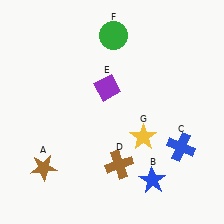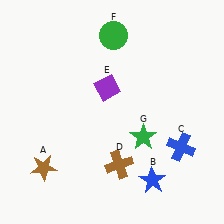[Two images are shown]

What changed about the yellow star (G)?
In Image 1, G is yellow. In Image 2, it changed to green.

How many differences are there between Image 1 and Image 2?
There is 1 difference between the two images.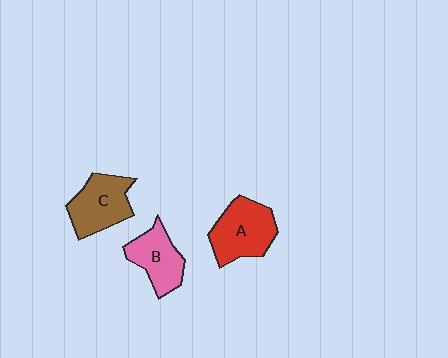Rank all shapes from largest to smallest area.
From largest to smallest: A (red), C (brown), B (pink).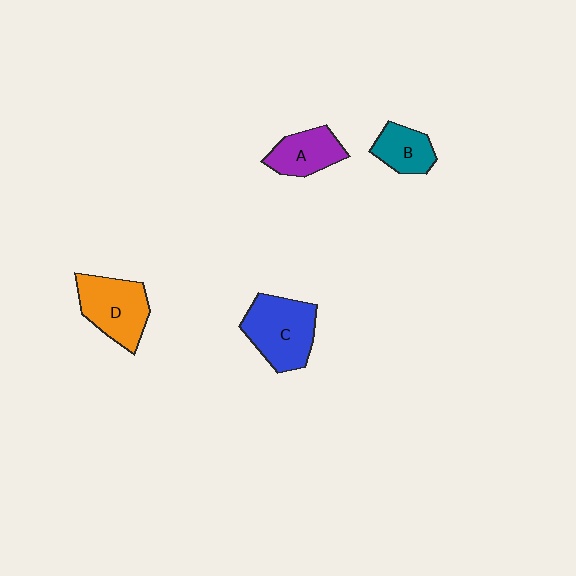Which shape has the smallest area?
Shape B (teal).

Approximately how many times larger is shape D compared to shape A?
Approximately 1.4 times.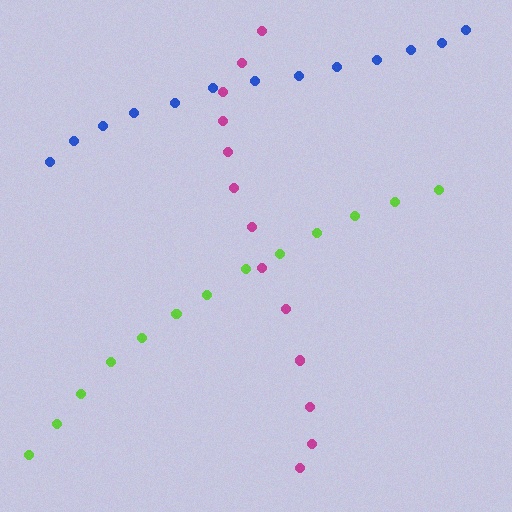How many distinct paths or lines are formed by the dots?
There are 3 distinct paths.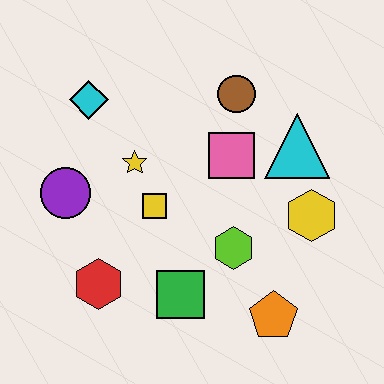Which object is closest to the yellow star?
The yellow square is closest to the yellow star.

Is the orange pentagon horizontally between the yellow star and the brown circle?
No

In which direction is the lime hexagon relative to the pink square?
The lime hexagon is below the pink square.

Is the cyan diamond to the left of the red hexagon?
Yes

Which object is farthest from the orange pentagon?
The cyan diamond is farthest from the orange pentagon.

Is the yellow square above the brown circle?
No